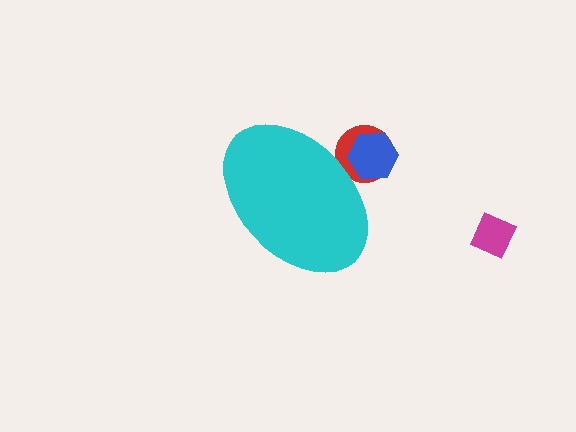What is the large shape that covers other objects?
A cyan ellipse.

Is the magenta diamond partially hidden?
No, the magenta diamond is fully visible.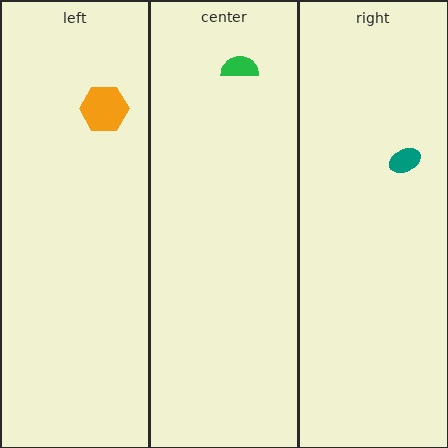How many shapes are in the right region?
1.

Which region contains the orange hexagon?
The left region.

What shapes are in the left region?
The orange hexagon.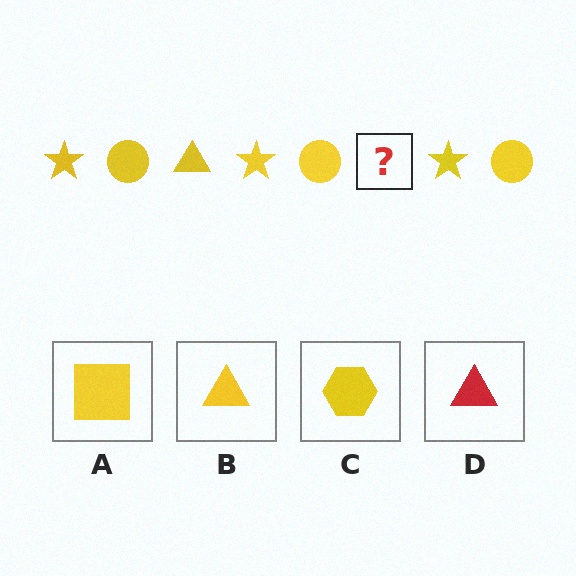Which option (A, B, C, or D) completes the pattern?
B.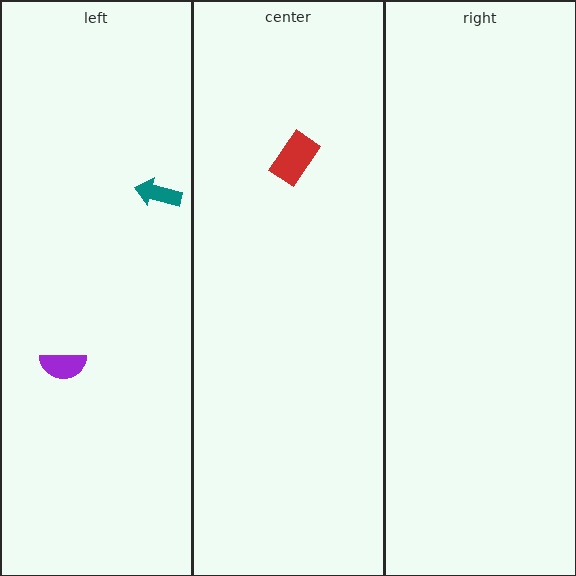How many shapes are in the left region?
2.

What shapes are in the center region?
The red rectangle.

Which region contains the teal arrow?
The left region.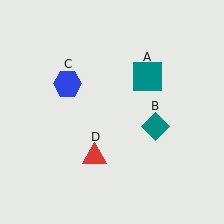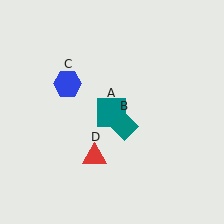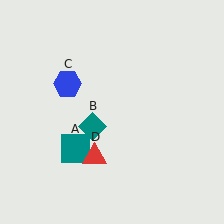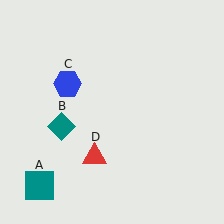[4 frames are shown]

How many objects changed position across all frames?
2 objects changed position: teal square (object A), teal diamond (object B).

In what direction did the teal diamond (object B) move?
The teal diamond (object B) moved left.